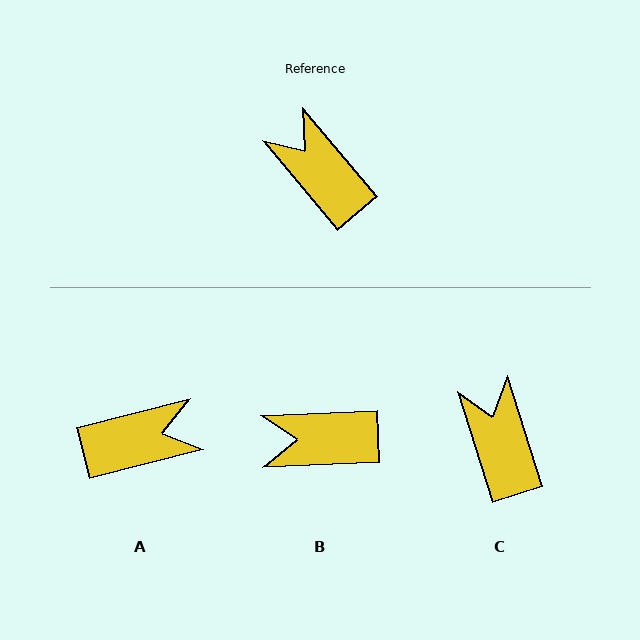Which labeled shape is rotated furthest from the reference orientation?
A, about 116 degrees away.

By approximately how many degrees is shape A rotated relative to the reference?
Approximately 116 degrees clockwise.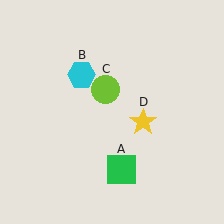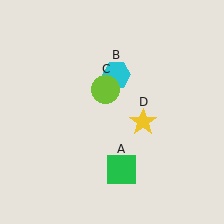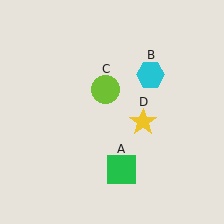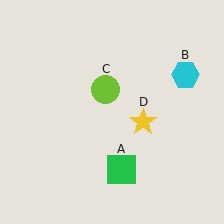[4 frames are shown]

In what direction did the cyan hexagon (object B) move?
The cyan hexagon (object B) moved right.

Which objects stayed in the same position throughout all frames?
Green square (object A) and lime circle (object C) and yellow star (object D) remained stationary.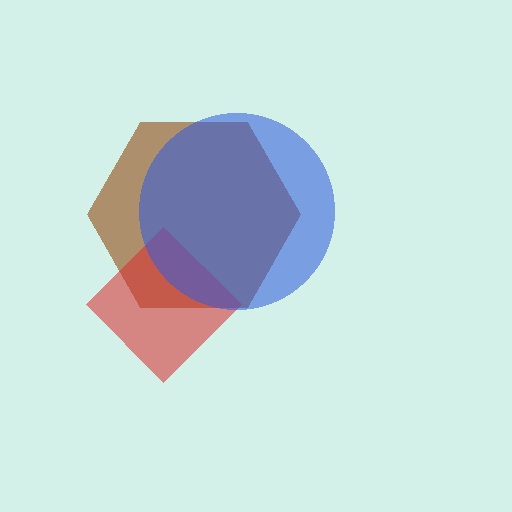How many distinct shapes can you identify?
There are 3 distinct shapes: a brown hexagon, a red diamond, a blue circle.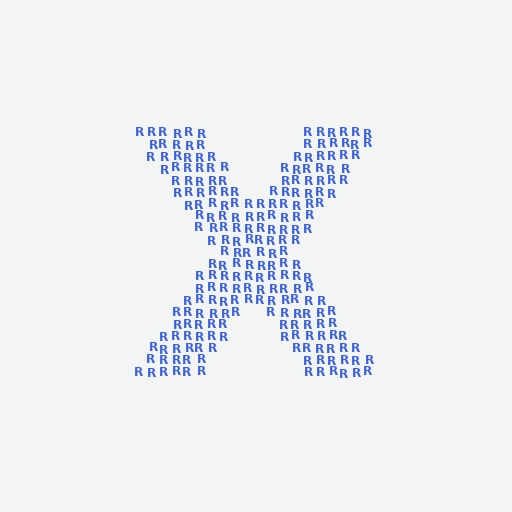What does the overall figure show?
The overall figure shows the letter X.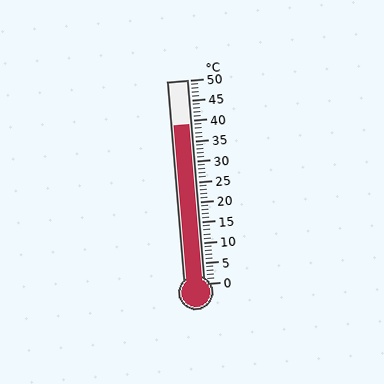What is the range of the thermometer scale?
The thermometer scale ranges from 0°C to 50°C.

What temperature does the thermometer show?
The thermometer shows approximately 39°C.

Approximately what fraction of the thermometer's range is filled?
The thermometer is filled to approximately 80% of its range.